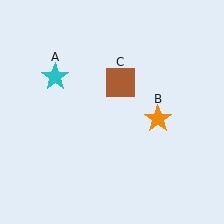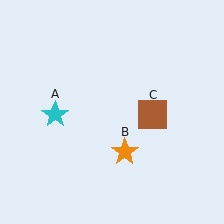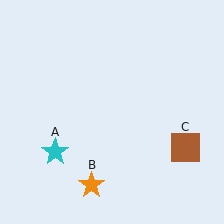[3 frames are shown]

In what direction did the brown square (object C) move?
The brown square (object C) moved down and to the right.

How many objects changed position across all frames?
3 objects changed position: cyan star (object A), orange star (object B), brown square (object C).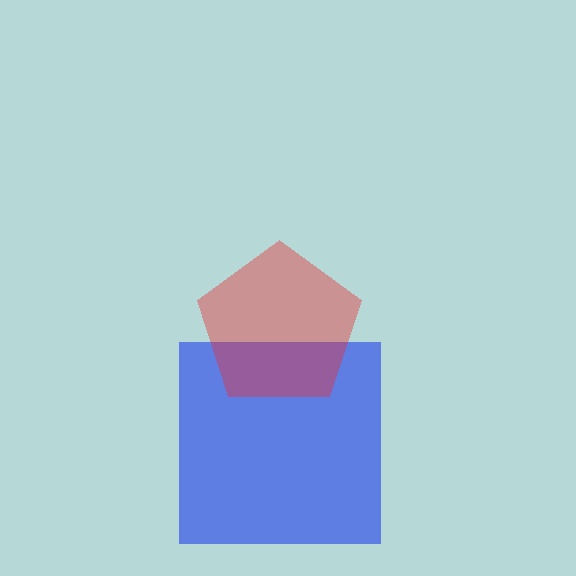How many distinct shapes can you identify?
There are 2 distinct shapes: a blue square, a red pentagon.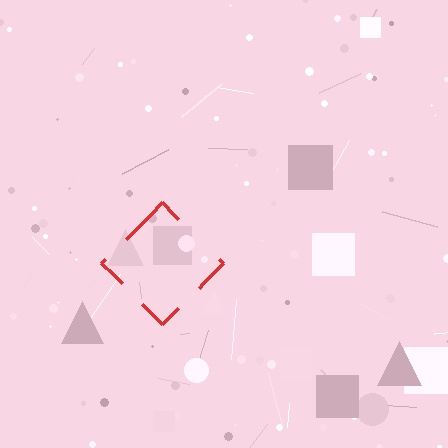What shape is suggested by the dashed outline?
The dashed outline suggests a diamond.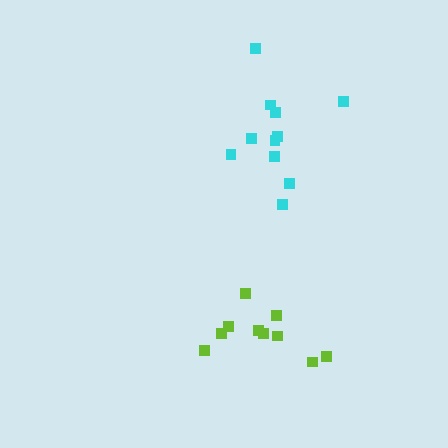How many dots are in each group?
Group 1: 10 dots, Group 2: 11 dots (21 total).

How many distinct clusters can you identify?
There are 2 distinct clusters.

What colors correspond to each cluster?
The clusters are colored: lime, cyan.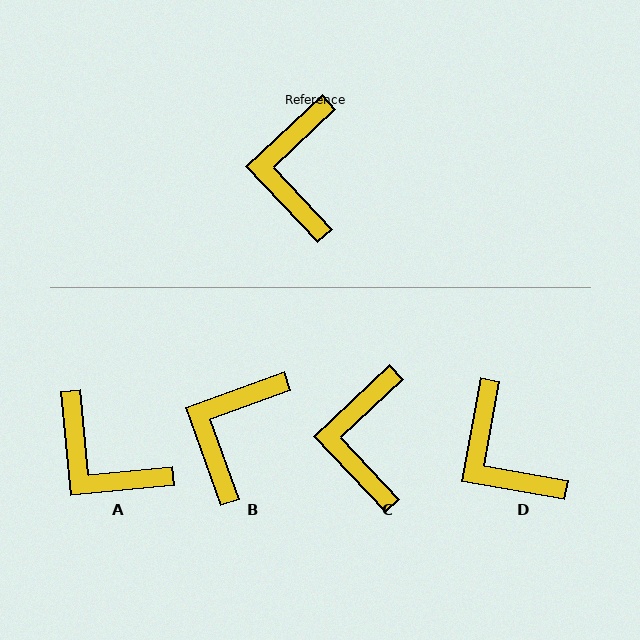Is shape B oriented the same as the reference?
No, it is off by about 24 degrees.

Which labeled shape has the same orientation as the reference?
C.